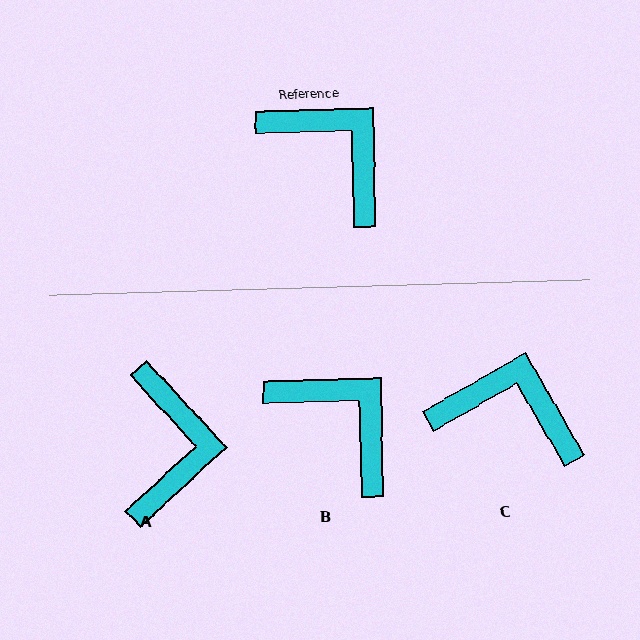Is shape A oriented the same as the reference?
No, it is off by about 48 degrees.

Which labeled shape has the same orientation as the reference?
B.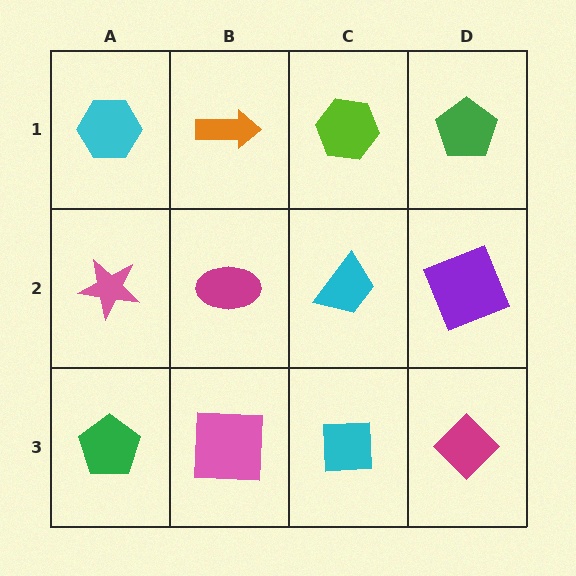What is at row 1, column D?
A green pentagon.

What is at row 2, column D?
A purple square.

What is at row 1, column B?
An orange arrow.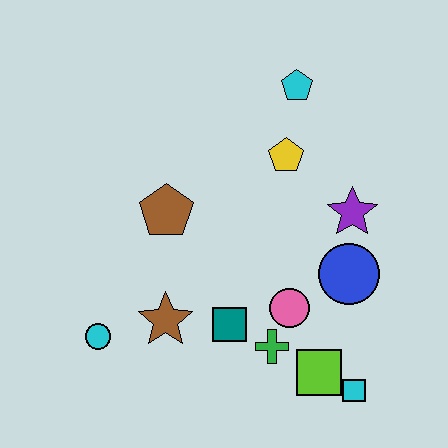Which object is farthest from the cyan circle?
The cyan pentagon is farthest from the cyan circle.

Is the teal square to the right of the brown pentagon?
Yes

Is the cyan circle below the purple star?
Yes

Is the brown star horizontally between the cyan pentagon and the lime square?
No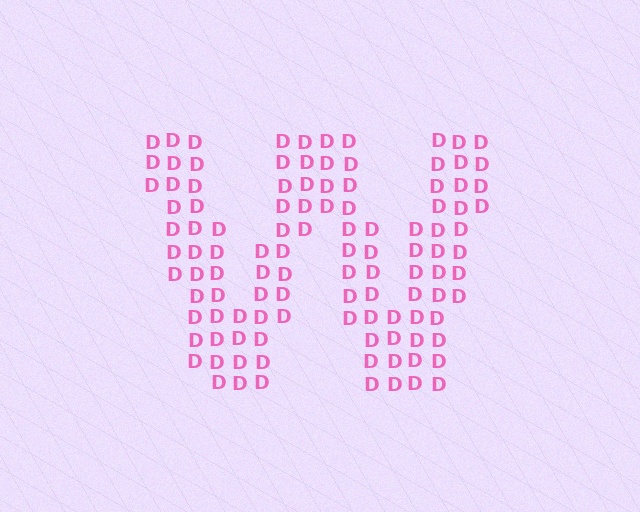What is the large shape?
The large shape is the letter W.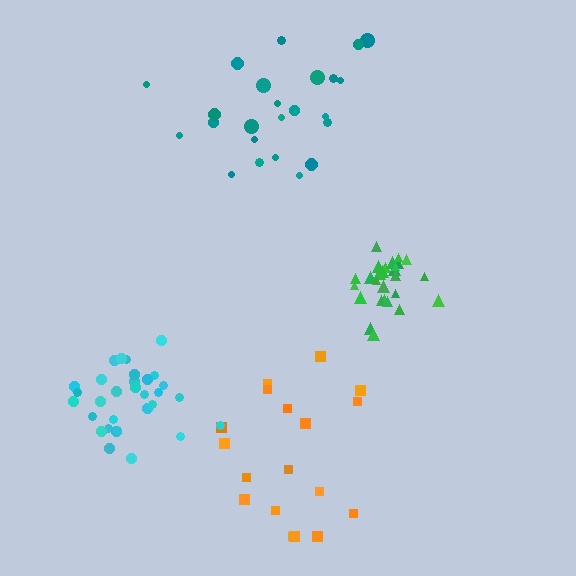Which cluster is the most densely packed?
Green.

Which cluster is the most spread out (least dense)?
Orange.